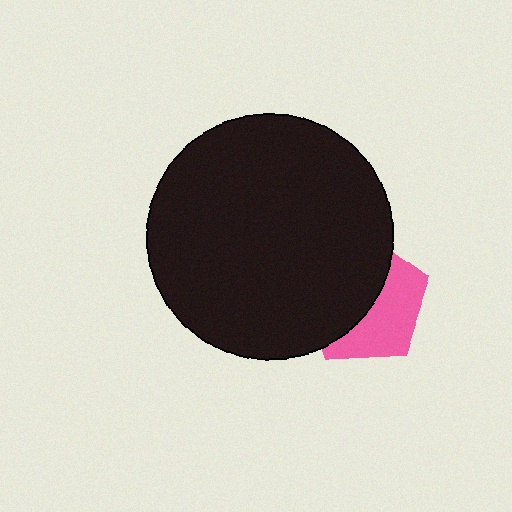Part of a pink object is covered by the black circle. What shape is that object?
It is a pentagon.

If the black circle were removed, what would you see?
You would see the complete pink pentagon.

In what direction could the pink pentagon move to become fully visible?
The pink pentagon could move right. That would shift it out from behind the black circle entirely.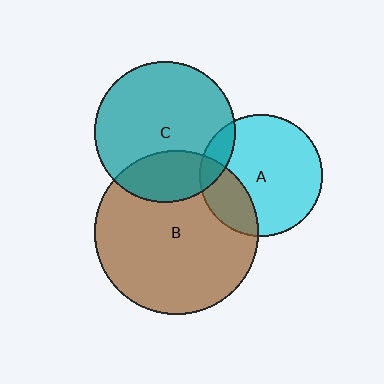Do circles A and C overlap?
Yes.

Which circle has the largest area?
Circle B (brown).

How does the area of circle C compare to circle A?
Approximately 1.3 times.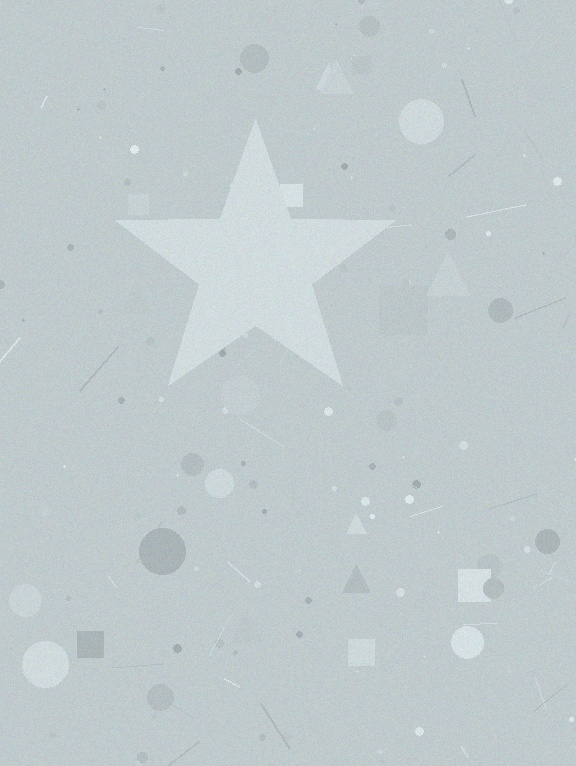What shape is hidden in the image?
A star is hidden in the image.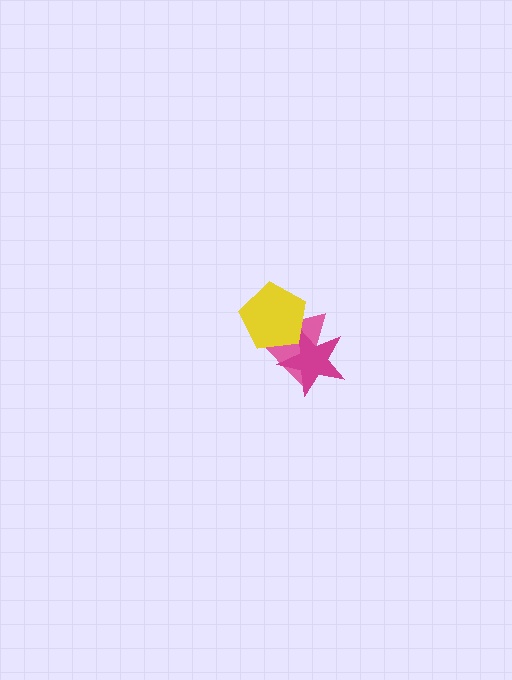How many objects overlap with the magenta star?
2 objects overlap with the magenta star.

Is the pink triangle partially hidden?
Yes, it is partially covered by another shape.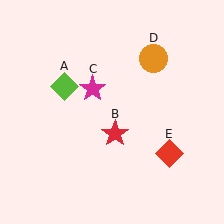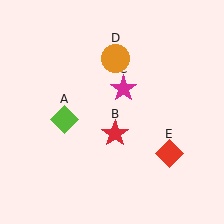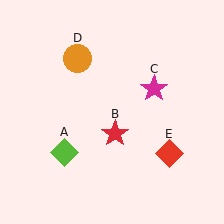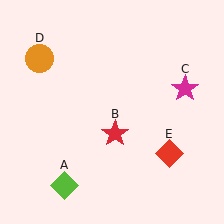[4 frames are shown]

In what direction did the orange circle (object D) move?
The orange circle (object D) moved left.